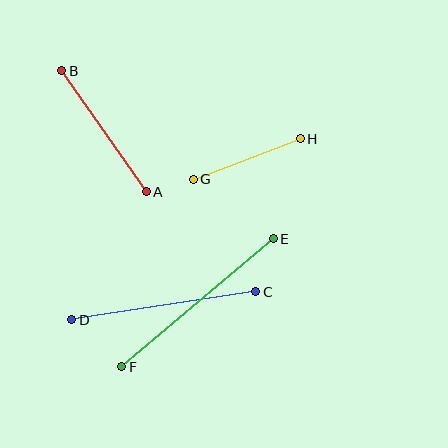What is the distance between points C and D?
The distance is approximately 186 pixels.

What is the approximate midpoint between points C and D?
The midpoint is at approximately (164, 306) pixels.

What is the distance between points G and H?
The distance is approximately 115 pixels.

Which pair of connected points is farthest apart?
Points E and F are farthest apart.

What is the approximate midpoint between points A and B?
The midpoint is at approximately (104, 131) pixels.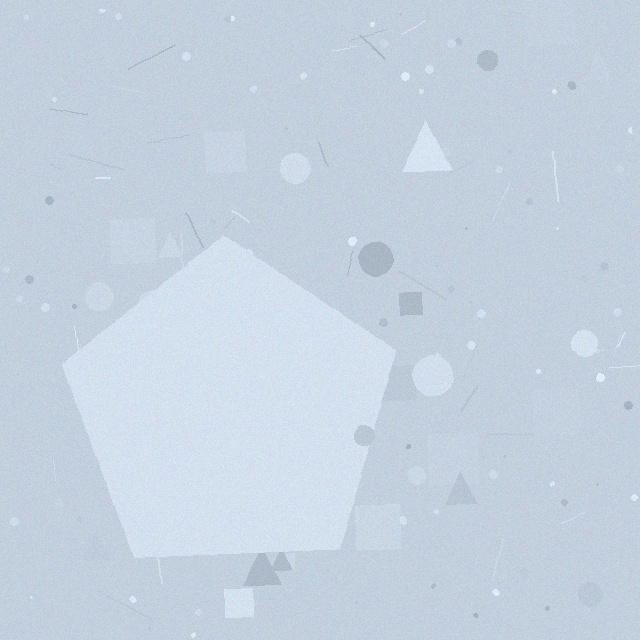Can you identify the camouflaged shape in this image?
The camouflaged shape is a pentagon.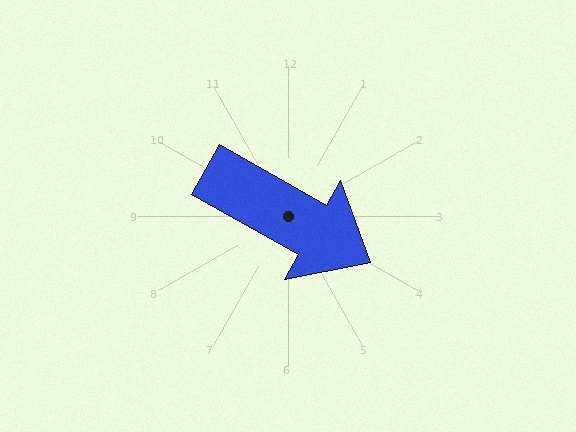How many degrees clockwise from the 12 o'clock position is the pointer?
Approximately 119 degrees.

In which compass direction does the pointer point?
Southeast.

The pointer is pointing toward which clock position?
Roughly 4 o'clock.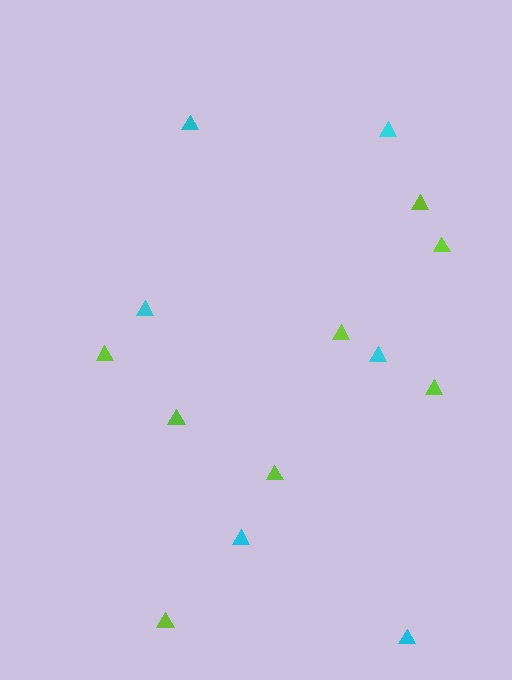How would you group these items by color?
There are 2 groups: one group of lime triangles (8) and one group of cyan triangles (6).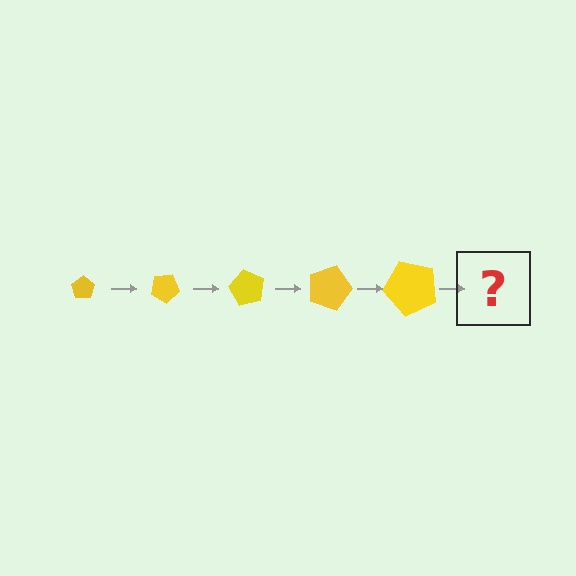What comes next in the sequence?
The next element should be a pentagon, larger than the previous one and rotated 150 degrees from the start.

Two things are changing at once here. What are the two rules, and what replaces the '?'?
The two rules are that the pentagon grows larger each step and it rotates 30 degrees each step. The '?' should be a pentagon, larger than the previous one and rotated 150 degrees from the start.